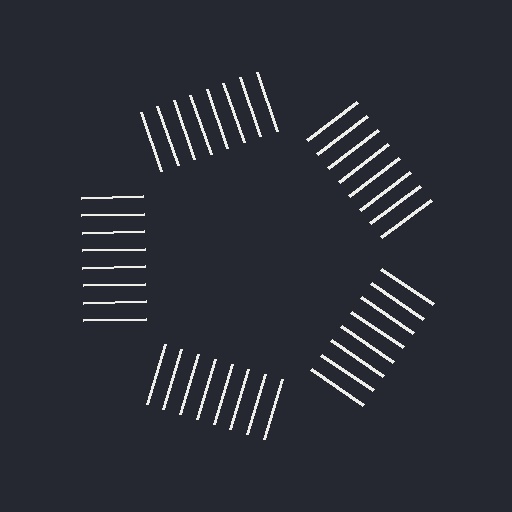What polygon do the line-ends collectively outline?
An illusory pentagon — the line segments terminate on its edges but no continuous stroke is drawn.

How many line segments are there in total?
40 — 8 along each of the 5 edges.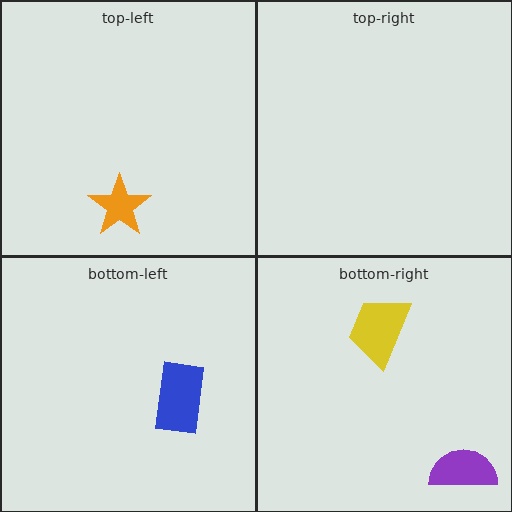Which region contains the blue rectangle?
The bottom-left region.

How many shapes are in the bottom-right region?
2.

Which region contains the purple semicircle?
The bottom-right region.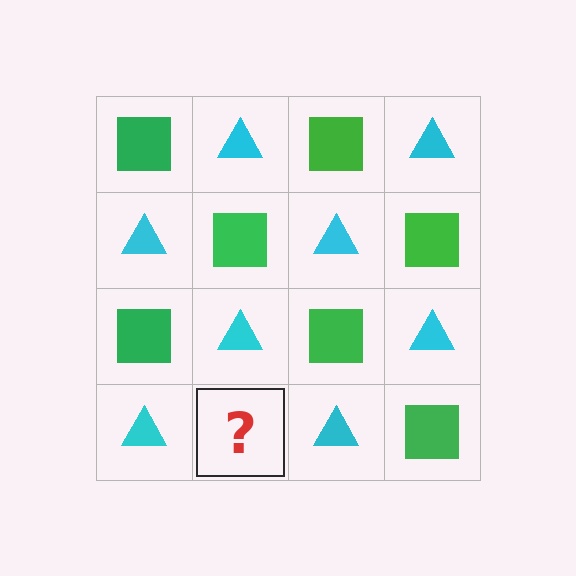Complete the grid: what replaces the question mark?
The question mark should be replaced with a green square.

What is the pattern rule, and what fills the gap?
The rule is that it alternates green square and cyan triangle in a checkerboard pattern. The gap should be filled with a green square.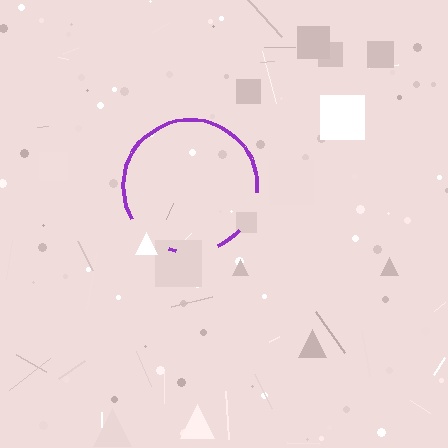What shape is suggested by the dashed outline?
The dashed outline suggests a circle.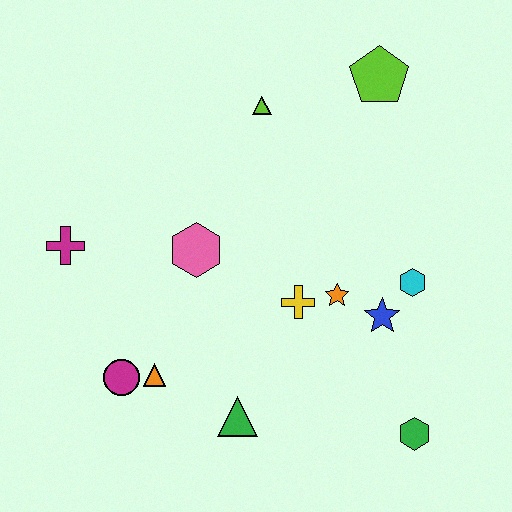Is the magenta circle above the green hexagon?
Yes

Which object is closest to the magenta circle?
The orange triangle is closest to the magenta circle.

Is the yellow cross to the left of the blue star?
Yes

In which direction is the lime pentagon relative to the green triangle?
The lime pentagon is above the green triangle.